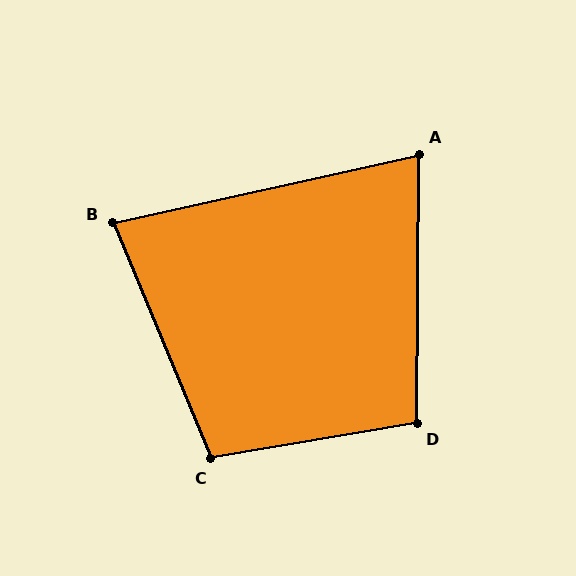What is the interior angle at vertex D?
Approximately 100 degrees (obtuse).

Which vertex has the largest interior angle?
C, at approximately 103 degrees.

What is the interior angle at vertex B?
Approximately 80 degrees (acute).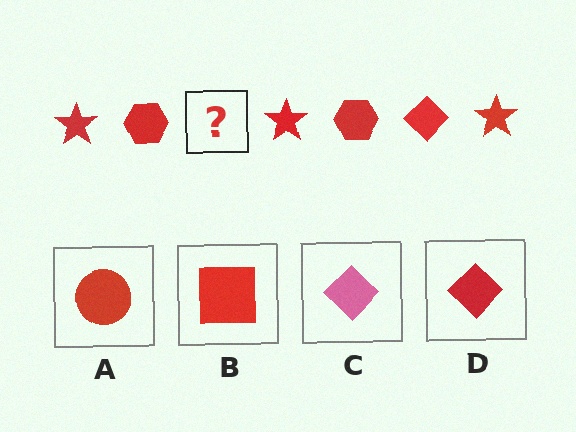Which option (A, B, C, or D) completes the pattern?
D.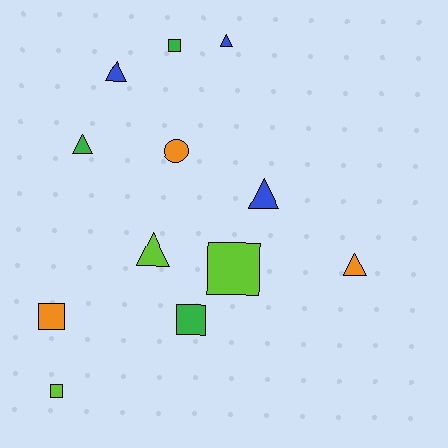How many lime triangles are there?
There is 1 lime triangle.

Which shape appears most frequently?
Triangle, with 6 objects.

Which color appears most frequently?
Orange, with 3 objects.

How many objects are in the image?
There are 12 objects.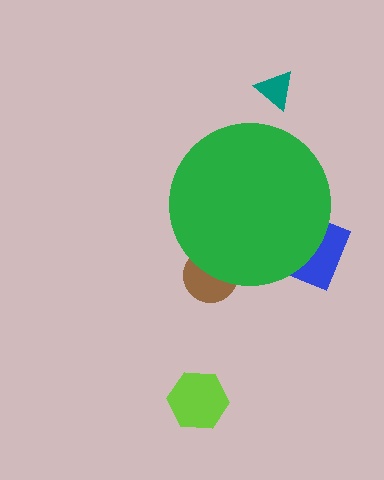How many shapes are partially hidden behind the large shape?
2 shapes are partially hidden.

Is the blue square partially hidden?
Yes, the blue square is partially hidden behind the green circle.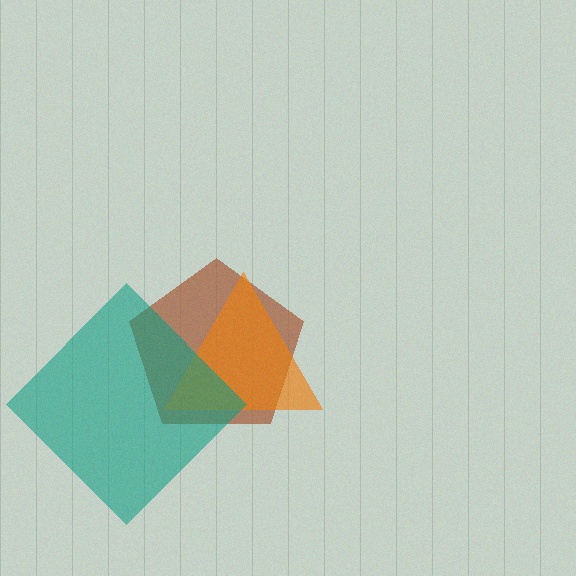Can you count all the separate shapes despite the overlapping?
Yes, there are 3 separate shapes.